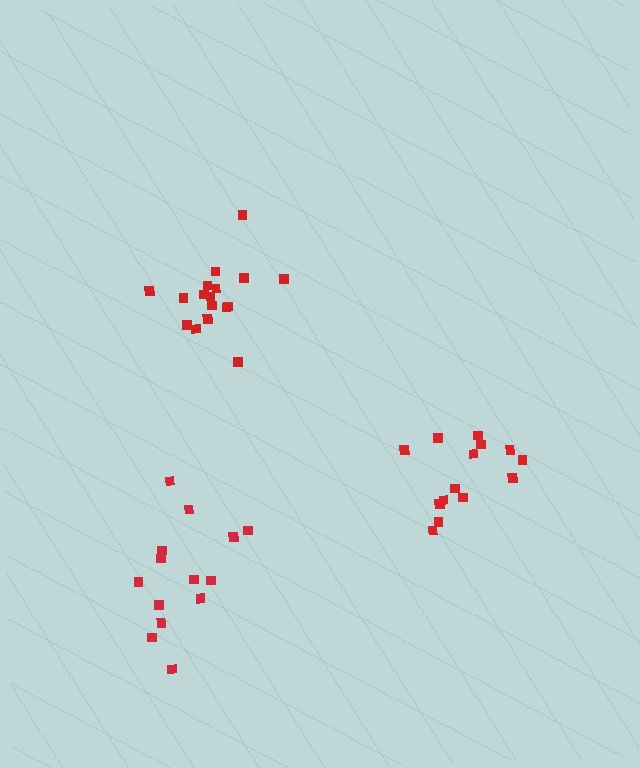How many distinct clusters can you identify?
There are 3 distinct clusters.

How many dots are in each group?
Group 1: 17 dots, Group 2: 14 dots, Group 3: 14 dots (45 total).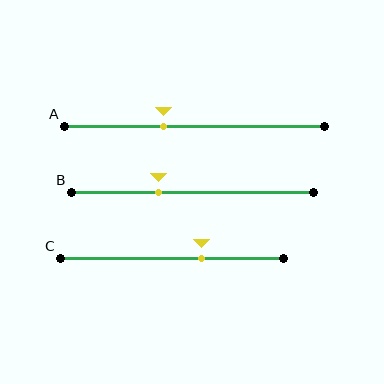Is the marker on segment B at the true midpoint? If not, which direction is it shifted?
No, the marker on segment B is shifted to the left by about 14% of the segment length.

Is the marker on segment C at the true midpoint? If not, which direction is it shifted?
No, the marker on segment C is shifted to the right by about 13% of the segment length.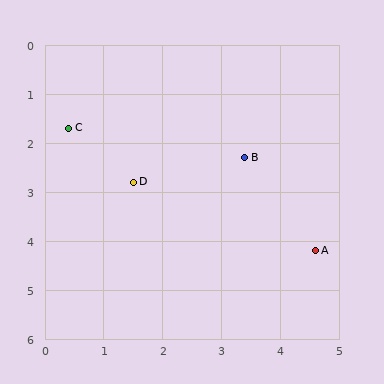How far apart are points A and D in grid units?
Points A and D are about 3.4 grid units apart.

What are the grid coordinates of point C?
Point C is at approximately (0.4, 1.7).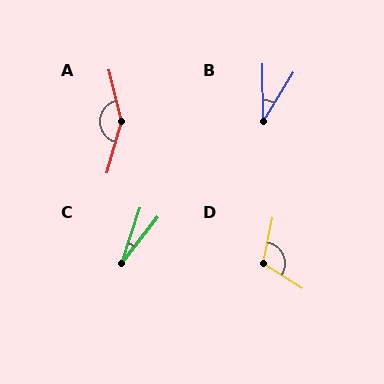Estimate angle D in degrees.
Approximately 111 degrees.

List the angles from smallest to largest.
C (19°), B (32°), D (111°), A (151°).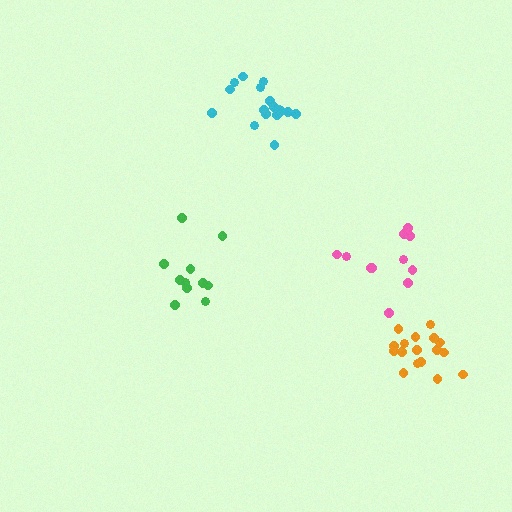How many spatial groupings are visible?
There are 4 spatial groupings.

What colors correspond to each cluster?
The clusters are colored: cyan, pink, orange, green.